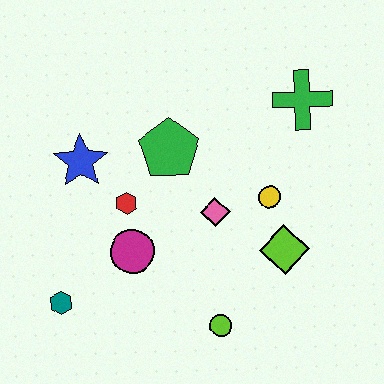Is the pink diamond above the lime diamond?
Yes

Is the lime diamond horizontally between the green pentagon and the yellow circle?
No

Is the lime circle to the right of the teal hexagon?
Yes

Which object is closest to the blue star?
The red hexagon is closest to the blue star.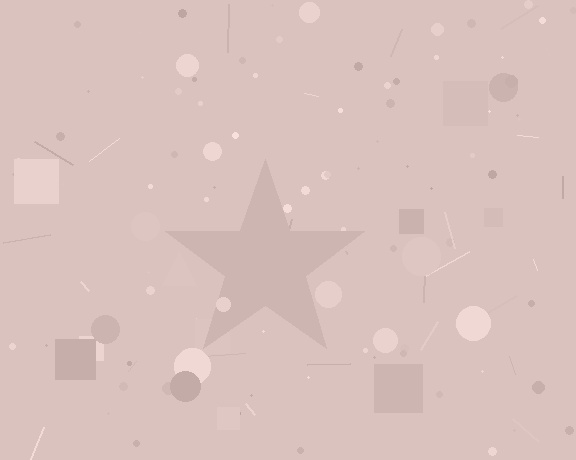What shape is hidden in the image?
A star is hidden in the image.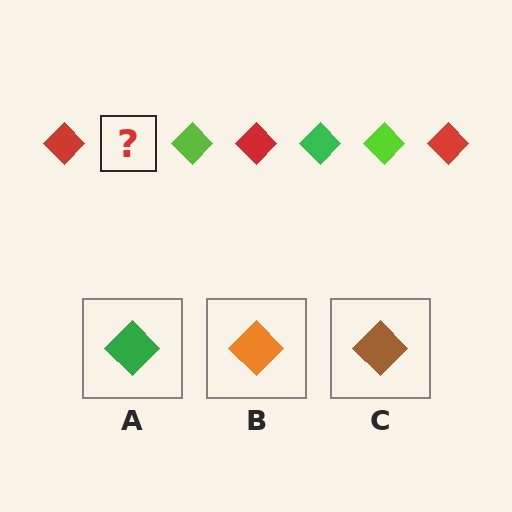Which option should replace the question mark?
Option A.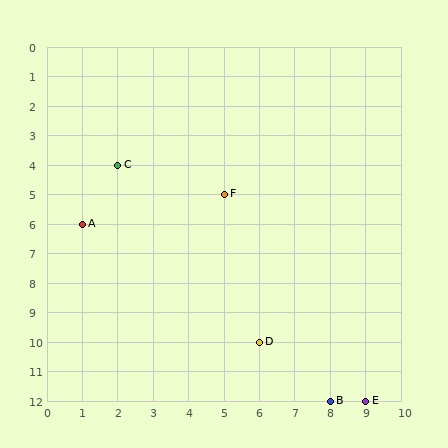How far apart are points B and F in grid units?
Points B and F are 3 columns and 7 rows apart (about 7.6 grid units diagonally).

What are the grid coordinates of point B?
Point B is at grid coordinates (8, 12).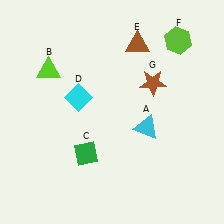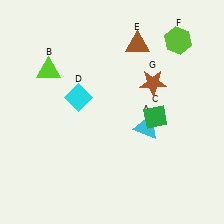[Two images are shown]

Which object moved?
The green diamond (C) moved right.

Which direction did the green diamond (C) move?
The green diamond (C) moved right.